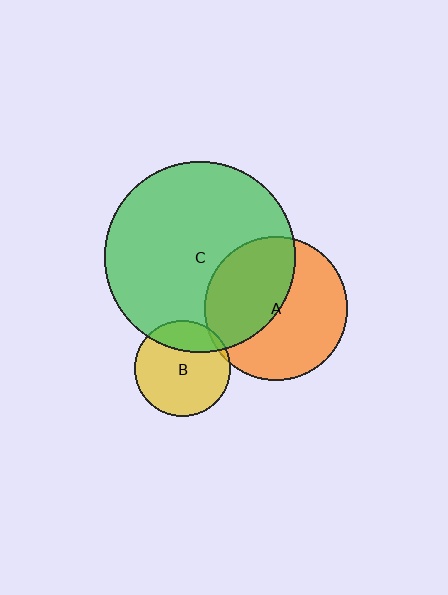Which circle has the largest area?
Circle C (green).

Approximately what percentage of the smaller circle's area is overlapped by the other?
Approximately 25%.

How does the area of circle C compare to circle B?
Approximately 4.0 times.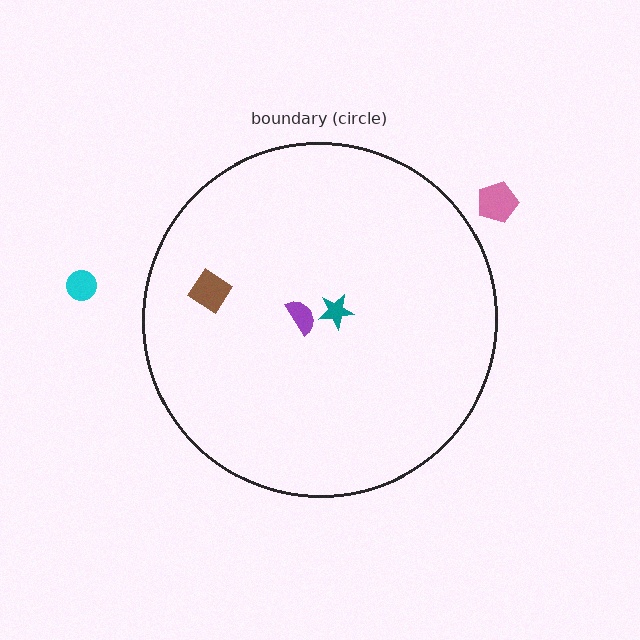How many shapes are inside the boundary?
3 inside, 2 outside.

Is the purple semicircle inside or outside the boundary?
Inside.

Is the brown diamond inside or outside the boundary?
Inside.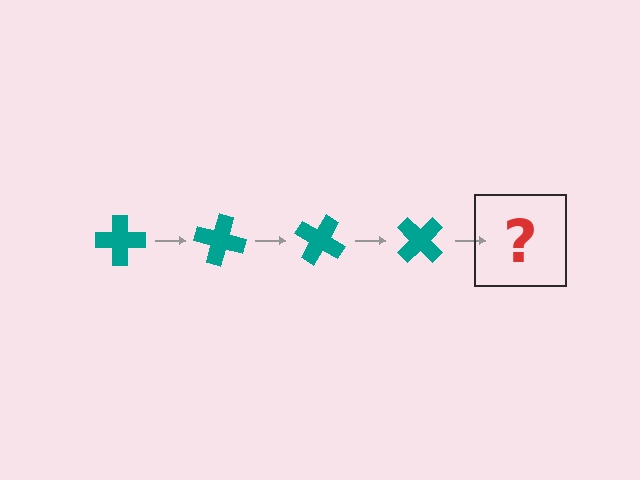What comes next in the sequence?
The next element should be a teal cross rotated 60 degrees.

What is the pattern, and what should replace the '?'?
The pattern is that the cross rotates 15 degrees each step. The '?' should be a teal cross rotated 60 degrees.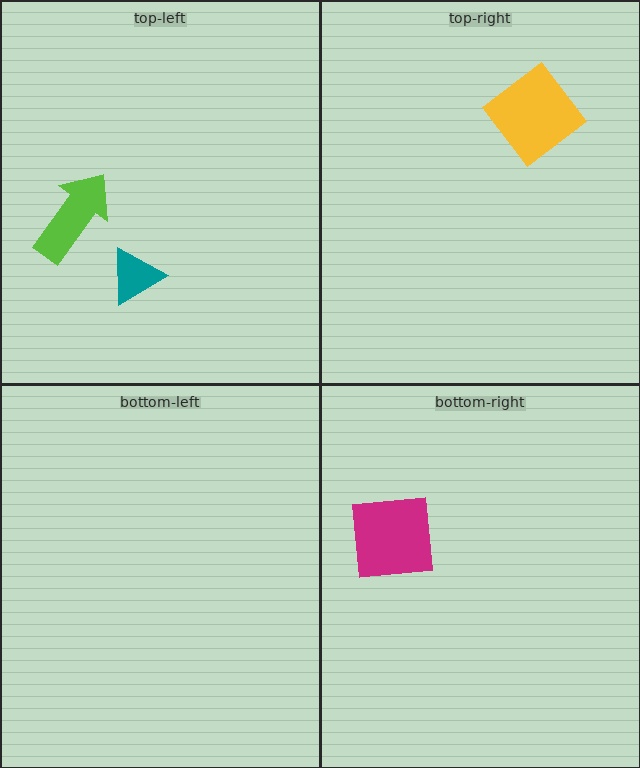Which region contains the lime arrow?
The top-left region.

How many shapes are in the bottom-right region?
1.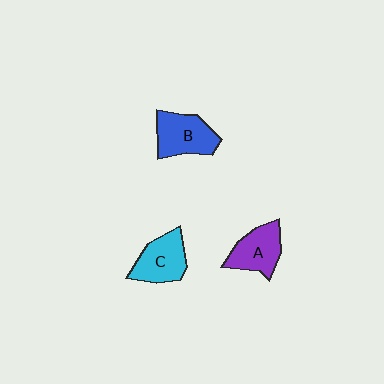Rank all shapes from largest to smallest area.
From largest to smallest: B (blue), C (cyan), A (purple).